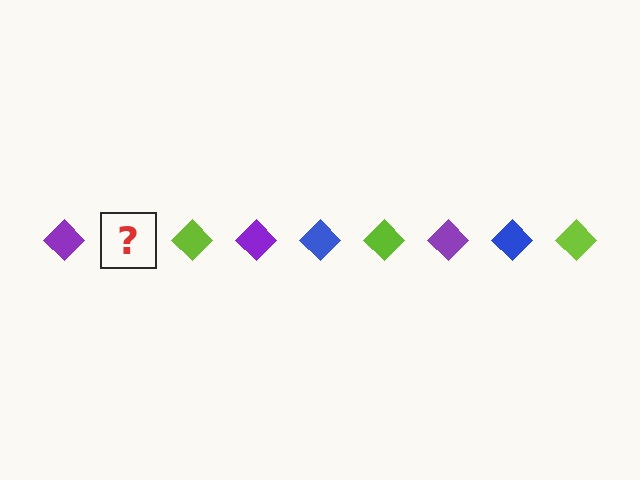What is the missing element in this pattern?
The missing element is a blue diamond.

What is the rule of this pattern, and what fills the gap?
The rule is that the pattern cycles through purple, blue, lime diamonds. The gap should be filled with a blue diamond.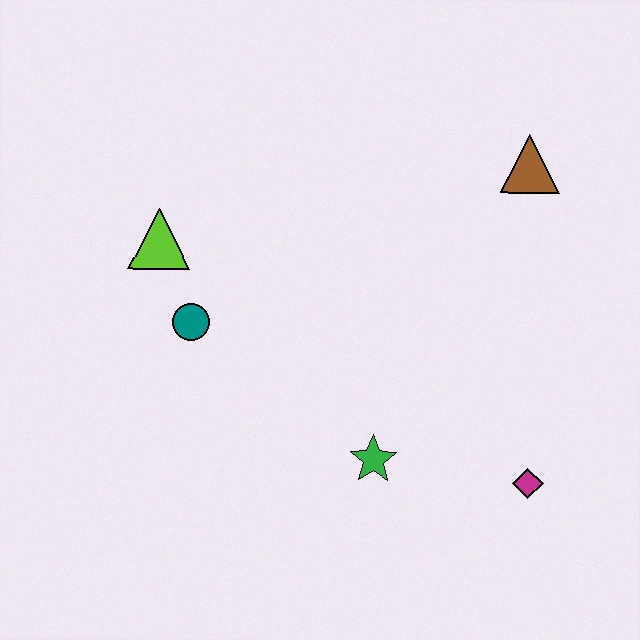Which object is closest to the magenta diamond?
The green star is closest to the magenta diamond.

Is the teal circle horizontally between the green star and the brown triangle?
No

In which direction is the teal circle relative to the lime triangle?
The teal circle is below the lime triangle.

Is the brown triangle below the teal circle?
No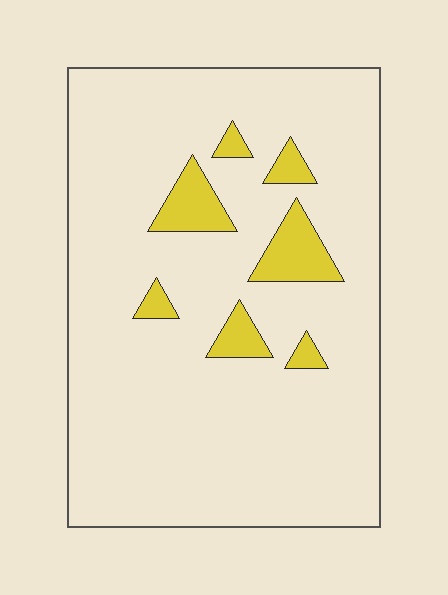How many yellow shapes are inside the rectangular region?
7.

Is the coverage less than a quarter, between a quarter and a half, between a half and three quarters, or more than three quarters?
Less than a quarter.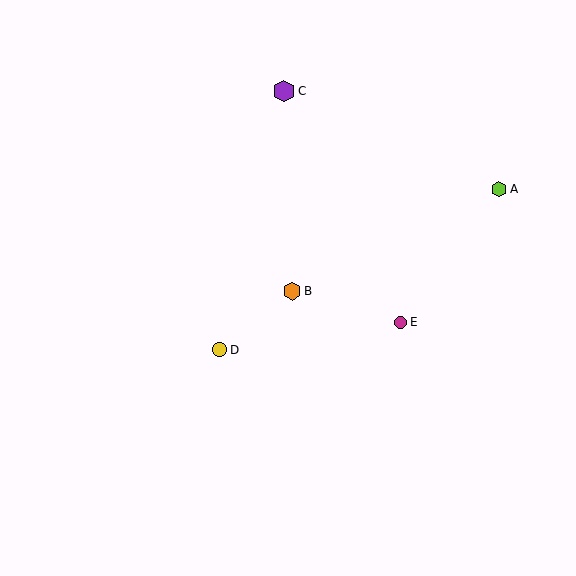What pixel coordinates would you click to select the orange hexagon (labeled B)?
Click at (292, 291) to select the orange hexagon B.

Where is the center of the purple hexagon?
The center of the purple hexagon is at (284, 91).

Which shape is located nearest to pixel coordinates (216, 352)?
The yellow circle (labeled D) at (220, 350) is nearest to that location.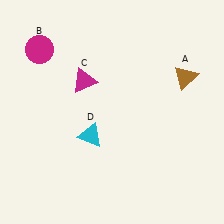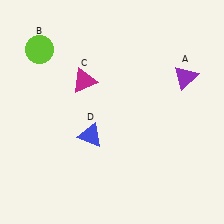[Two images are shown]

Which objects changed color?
A changed from brown to purple. B changed from magenta to lime. D changed from cyan to blue.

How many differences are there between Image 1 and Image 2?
There are 3 differences between the two images.